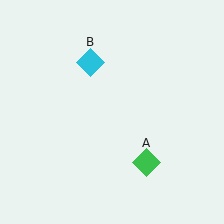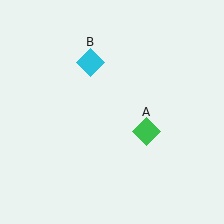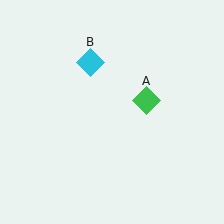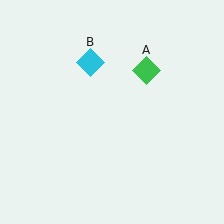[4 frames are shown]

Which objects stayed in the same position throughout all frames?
Cyan diamond (object B) remained stationary.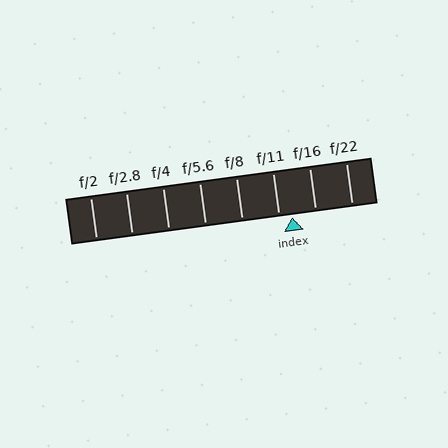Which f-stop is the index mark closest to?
The index mark is closest to f/11.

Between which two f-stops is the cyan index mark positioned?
The index mark is between f/11 and f/16.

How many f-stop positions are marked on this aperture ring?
There are 8 f-stop positions marked.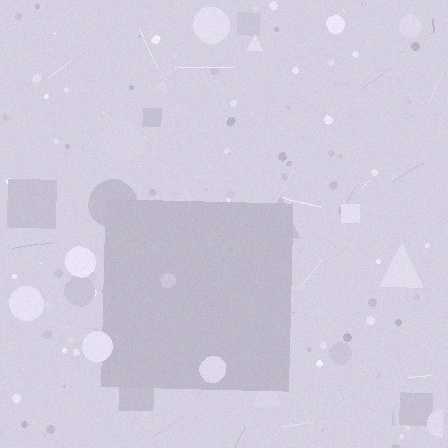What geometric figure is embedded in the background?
A square is embedded in the background.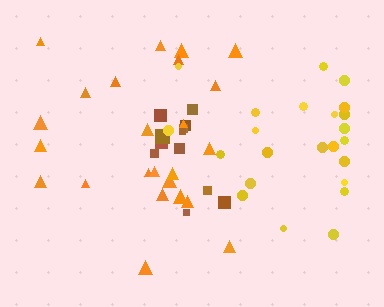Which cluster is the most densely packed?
Brown.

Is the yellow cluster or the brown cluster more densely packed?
Brown.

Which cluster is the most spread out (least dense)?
Orange.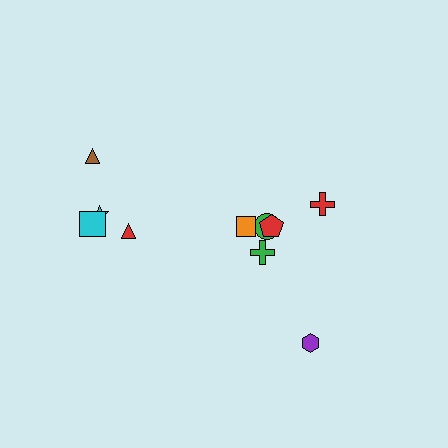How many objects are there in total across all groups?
There are 10 objects.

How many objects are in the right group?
There are 6 objects.